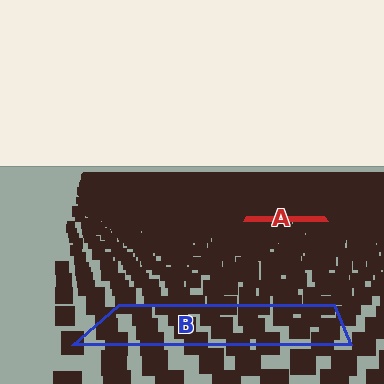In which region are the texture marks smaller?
The texture marks are smaller in region A, because it is farther away.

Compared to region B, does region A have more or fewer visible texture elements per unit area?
Region A has more texture elements per unit area — they are packed more densely because it is farther away.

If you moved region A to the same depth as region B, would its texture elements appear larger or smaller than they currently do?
They would appear larger. At a closer depth, the same texture elements are projected at a bigger on-screen size.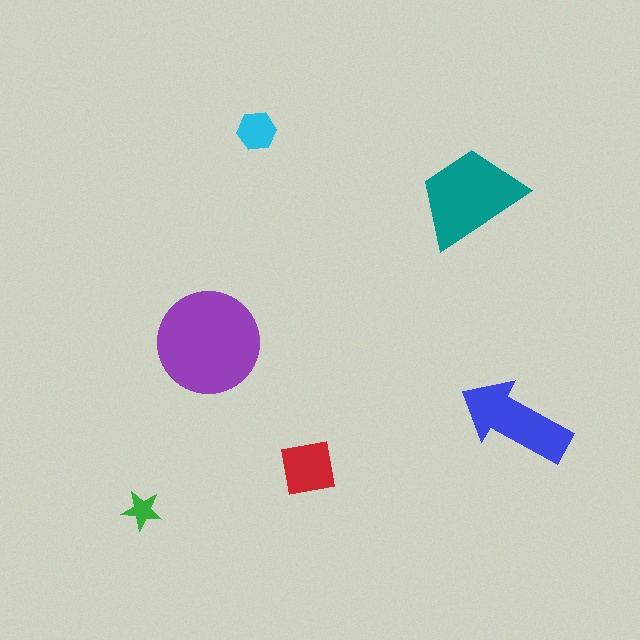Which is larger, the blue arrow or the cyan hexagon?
The blue arrow.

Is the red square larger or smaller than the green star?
Larger.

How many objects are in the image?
There are 6 objects in the image.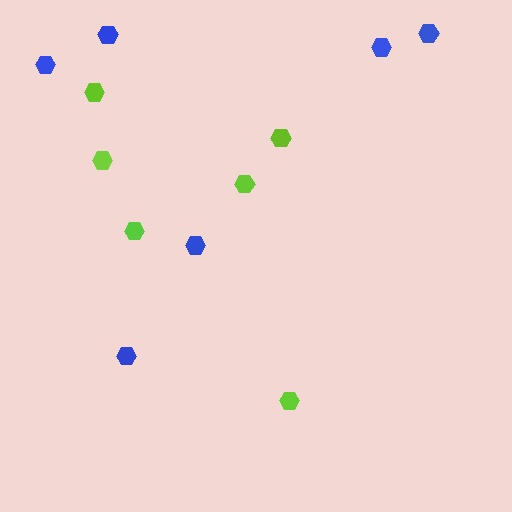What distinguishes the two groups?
There are 2 groups: one group of lime hexagons (6) and one group of blue hexagons (6).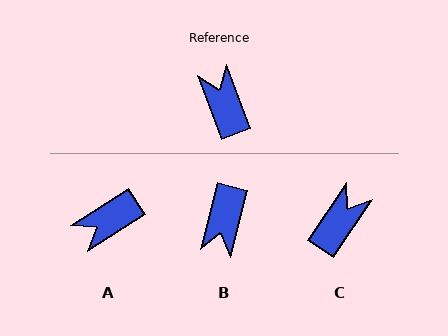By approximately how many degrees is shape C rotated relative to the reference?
Approximately 54 degrees clockwise.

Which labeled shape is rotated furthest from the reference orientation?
B, about 145 degrees away.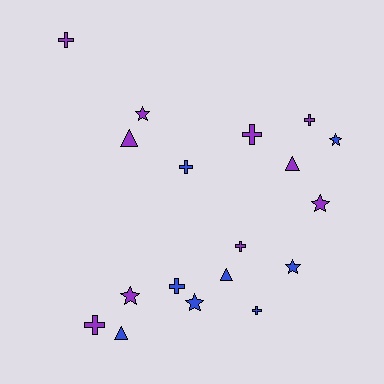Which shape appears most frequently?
Cross, with 8 objects.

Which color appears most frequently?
Purple, with 10 objects.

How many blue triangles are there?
There are 2 blue triangles.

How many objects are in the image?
There are 18 objects.